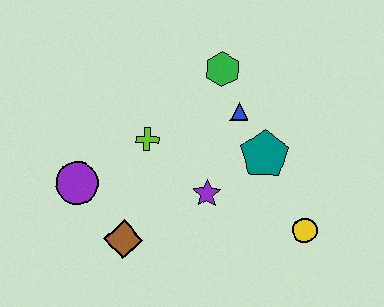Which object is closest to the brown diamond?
The purple circle is closest to the brown diamond.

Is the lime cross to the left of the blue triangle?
Yes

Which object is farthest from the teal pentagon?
The purple circle is farthest from the teal pentagon.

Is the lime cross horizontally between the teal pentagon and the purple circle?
Yes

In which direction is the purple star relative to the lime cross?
The purple star is to the right of the lime cross.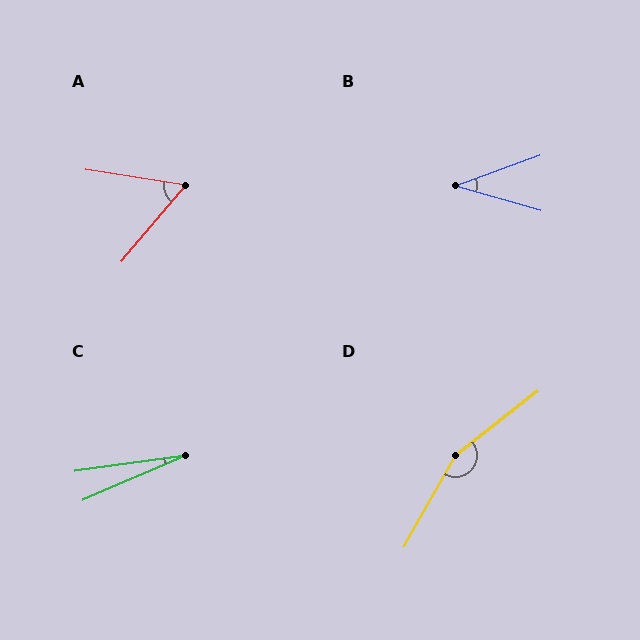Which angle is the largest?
D, at approximately 157 degrees.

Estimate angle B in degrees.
Approximately 36 degrees.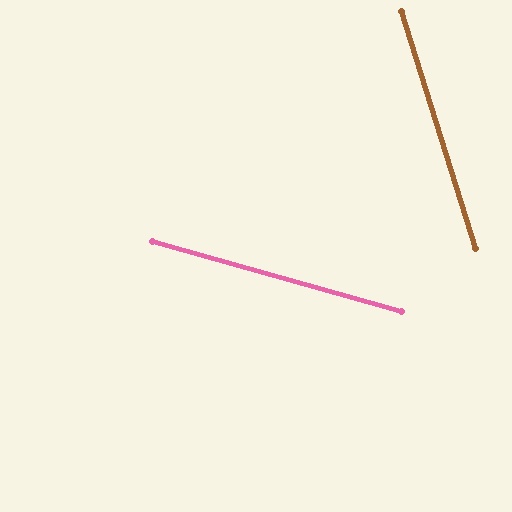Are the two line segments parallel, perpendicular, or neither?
Neither parallel nor perpendicular — they differ by about 57°.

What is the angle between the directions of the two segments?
Approximately 57 degrees.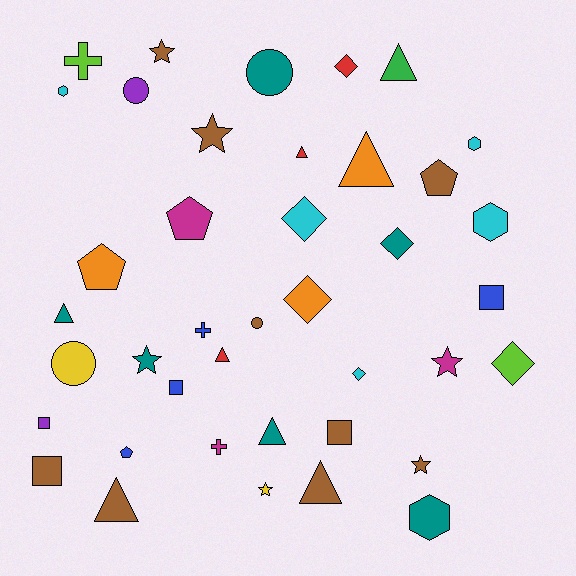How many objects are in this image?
There are 40 objects.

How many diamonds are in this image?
There are 6 diamonds.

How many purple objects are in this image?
There are 2 purple objects.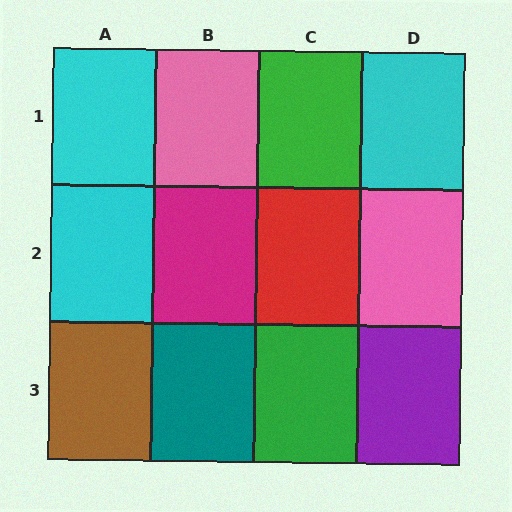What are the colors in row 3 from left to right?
Brown, teal, green, purple.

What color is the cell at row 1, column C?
Green.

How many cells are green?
2 cells are green.